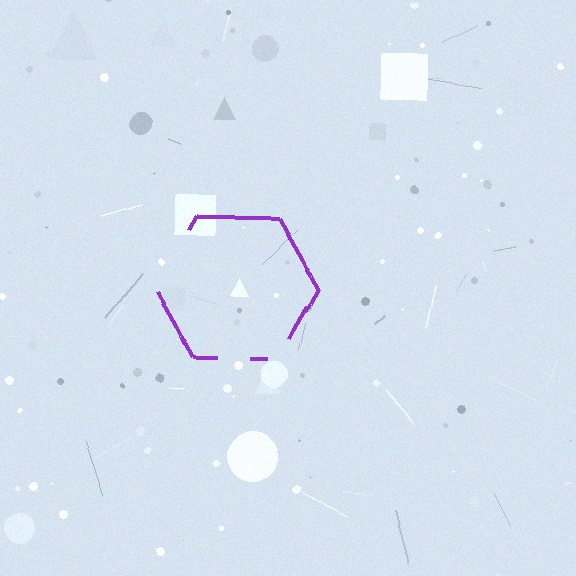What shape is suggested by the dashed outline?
The dashed outline suggests a hexagon.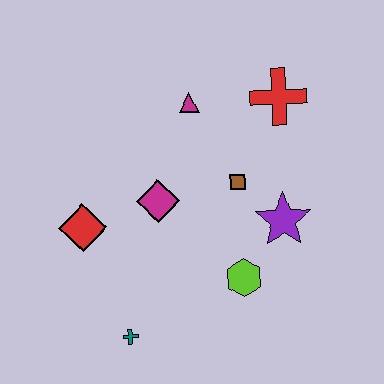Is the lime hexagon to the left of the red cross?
Yes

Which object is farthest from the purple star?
The red diamond is farthest from the purple star.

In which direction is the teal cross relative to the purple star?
The teal cross is to the left of the purple star.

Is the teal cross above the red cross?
No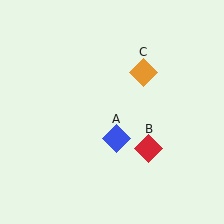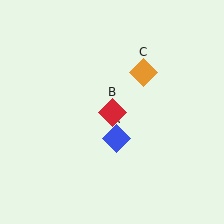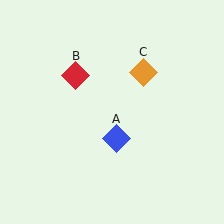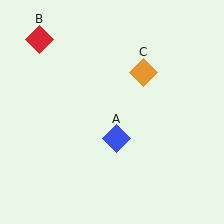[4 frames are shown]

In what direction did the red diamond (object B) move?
The red diamond (object B) moved up and to the left.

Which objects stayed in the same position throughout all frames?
Blue diamond (object A) and orange diamond (object C) remained stationary.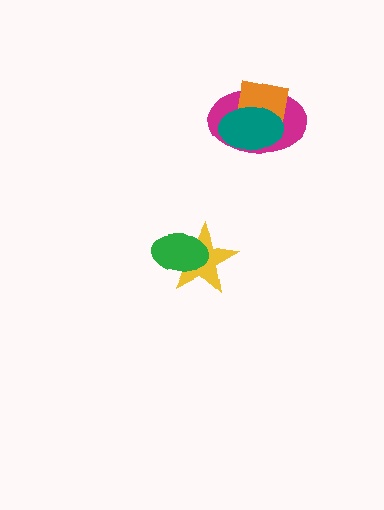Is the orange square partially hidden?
Yes, it is partially covered by another shape.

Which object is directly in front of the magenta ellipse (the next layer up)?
The orange square is directly in front of the magenta ellipse.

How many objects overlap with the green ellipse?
1 object overlaps with the green ellipse.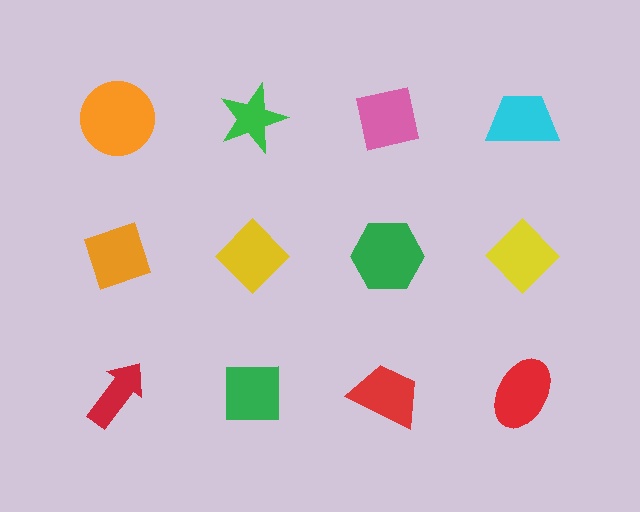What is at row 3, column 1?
A red arrow.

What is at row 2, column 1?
An orange diamond.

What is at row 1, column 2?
A green star.